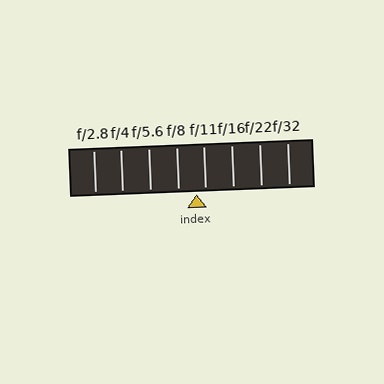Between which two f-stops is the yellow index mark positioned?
The index mark is between f/8 and f/11.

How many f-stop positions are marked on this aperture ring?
There are 8 f-stop positions marked.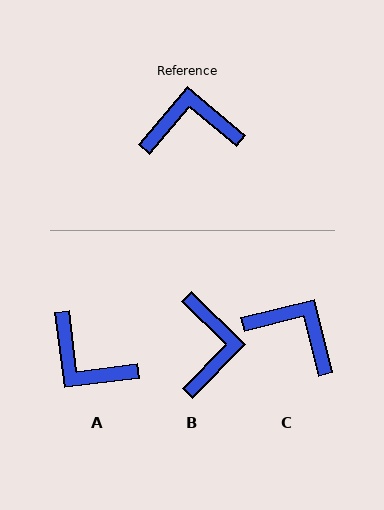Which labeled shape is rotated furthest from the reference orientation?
A, about 137 degrees away.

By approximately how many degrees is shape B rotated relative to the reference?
Approximately 94 degrees clockwise.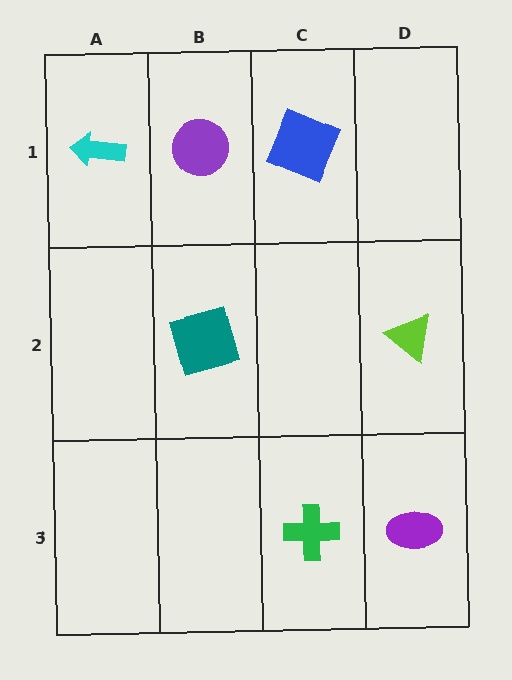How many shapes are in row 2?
2 shapes.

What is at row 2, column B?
A teal square.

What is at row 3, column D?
A purple ellipse.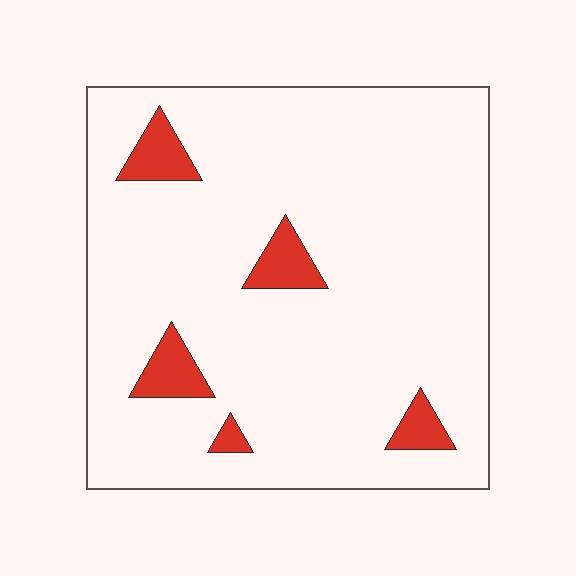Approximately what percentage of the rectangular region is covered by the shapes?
Approximately 10%.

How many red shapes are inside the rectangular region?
5.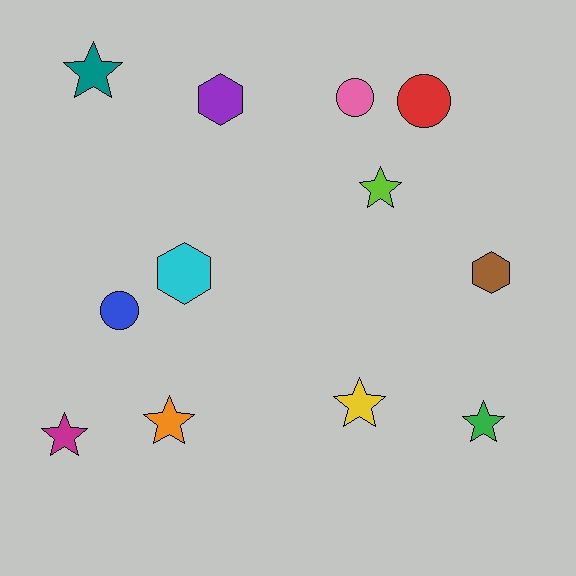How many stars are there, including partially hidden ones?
There are 6 stars.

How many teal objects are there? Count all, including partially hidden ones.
There is 1 teal object.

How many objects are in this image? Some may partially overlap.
There are 12 objects.